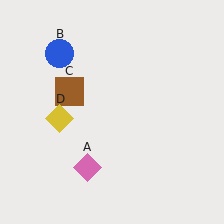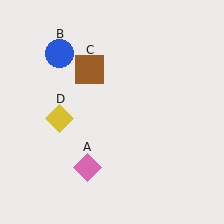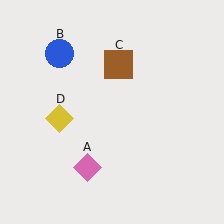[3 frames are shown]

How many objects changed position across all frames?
1 object changed position: brown square (object C).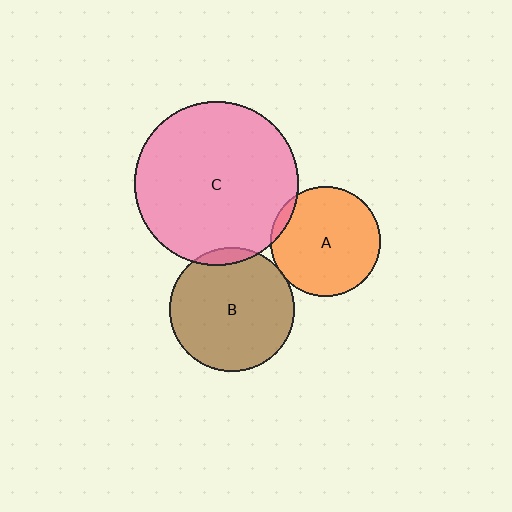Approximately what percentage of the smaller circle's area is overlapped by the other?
Approximately 5%.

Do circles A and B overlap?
Yes.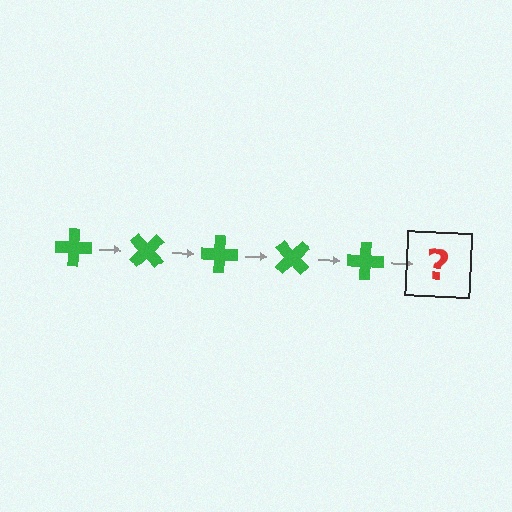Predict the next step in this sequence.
The next step is a green cross rotated 225 degrees.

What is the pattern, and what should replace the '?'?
The pattern is that the cross rotates 45 degrees each step. The '?' should be a green cross rotated 225 degrees.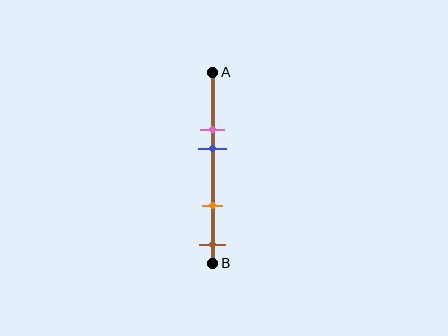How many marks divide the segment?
There are 4 marks dividing the segment.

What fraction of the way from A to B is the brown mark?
The brown mark is approximately 90% (0.9) of the way from A to B.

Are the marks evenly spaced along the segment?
No, the marks are not evenly spaced.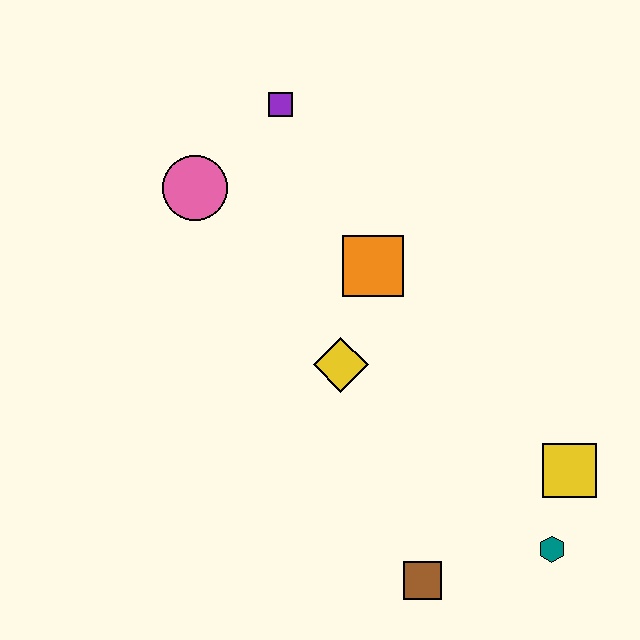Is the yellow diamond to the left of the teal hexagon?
Yes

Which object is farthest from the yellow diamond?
The teal hexagon is farthest from the yellow diamond.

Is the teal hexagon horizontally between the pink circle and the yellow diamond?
No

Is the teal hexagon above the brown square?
Yes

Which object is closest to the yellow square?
The teal hexagon is closest to the yellow square.